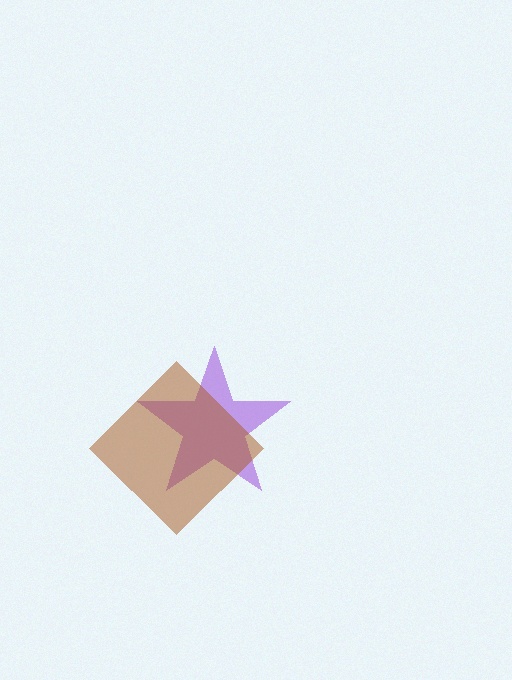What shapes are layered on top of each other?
The layered shapes are: a purple star, a brown diamond.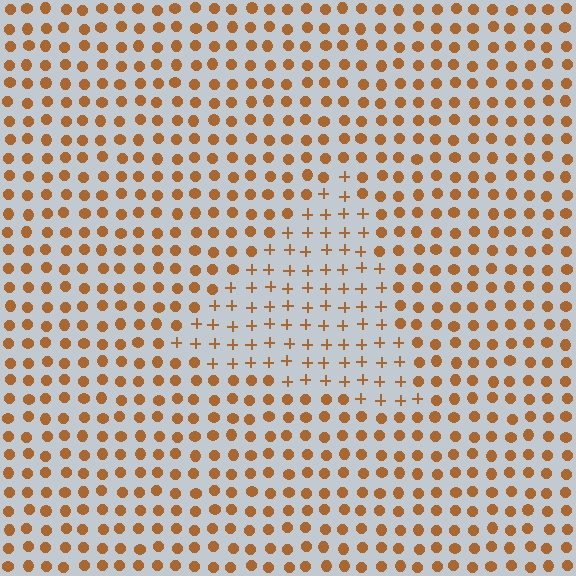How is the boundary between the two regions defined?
The boundary is defined by a change in element shape: plus signs inside vs. circles outside. All elements share the same color and spacing.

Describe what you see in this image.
The image is filled with small brown elements arranged in a uniform grid. A triangle-shaped region contains plus signs, while the surrounding area contains circles. The boundary is defined purely by the change in element shape.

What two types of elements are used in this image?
The image uses plus signs inside the triangle region and circles outside it.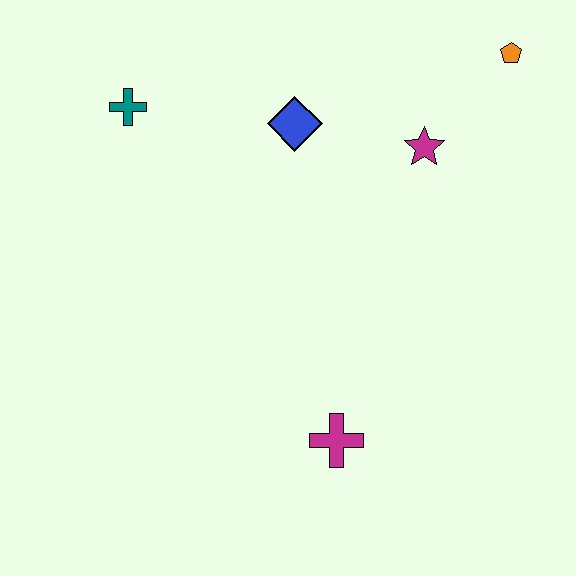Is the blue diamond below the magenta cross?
No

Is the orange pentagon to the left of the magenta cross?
No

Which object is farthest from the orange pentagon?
The magenta cross is farthest from the orange pentagon.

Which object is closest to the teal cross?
The blue diamond is closest to the teal cross.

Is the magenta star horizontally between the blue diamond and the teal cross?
No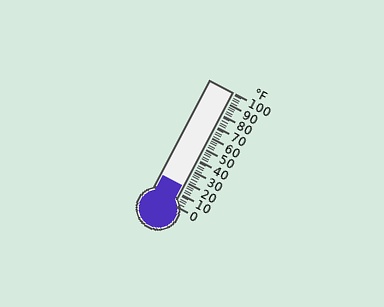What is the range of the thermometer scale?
The thermometer scale ranges from 0°F to 100°F.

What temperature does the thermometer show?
The thermometer shows approximately 16°F.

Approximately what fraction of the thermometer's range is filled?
The thermometer is filled to approximately 15% of its range.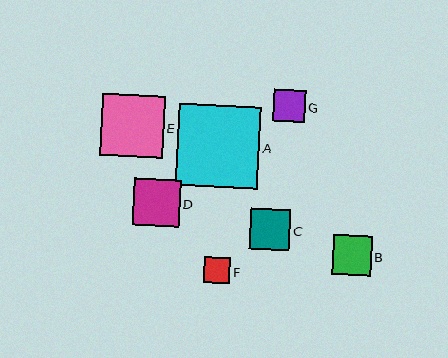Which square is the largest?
Square A is the largest with a size of approximately 83 pixels.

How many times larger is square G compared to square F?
Square G is approximately 1.2 times the size of square F.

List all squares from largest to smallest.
From largest to smallest: A, E, D, C, B, G, F.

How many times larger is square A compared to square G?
Square A is approximately 2.6 times the size of square G.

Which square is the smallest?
Square F is the smallest with a size of approximately 26 pixels.